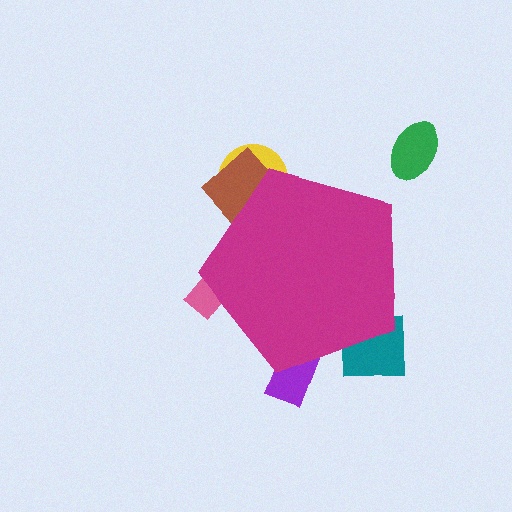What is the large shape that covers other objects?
A magenta pentagon.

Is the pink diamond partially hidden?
Yes, the pink diamond is partially hidden behind the magenta pentagon.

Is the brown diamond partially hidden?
Yes, the brown diamond is partially hidden behind the magenta pentagon.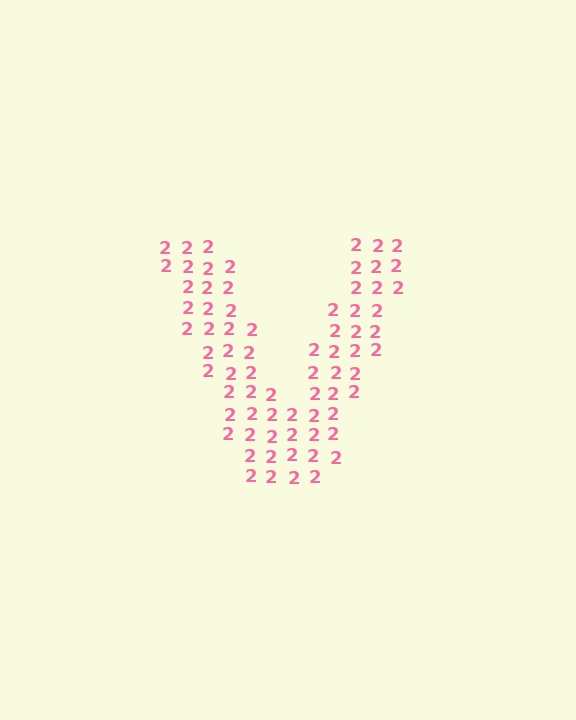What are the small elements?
The small elements are digit 2's.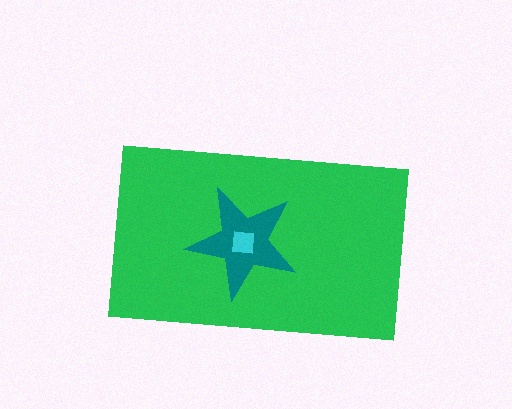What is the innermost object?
The cyan square.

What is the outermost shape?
The green rectangle.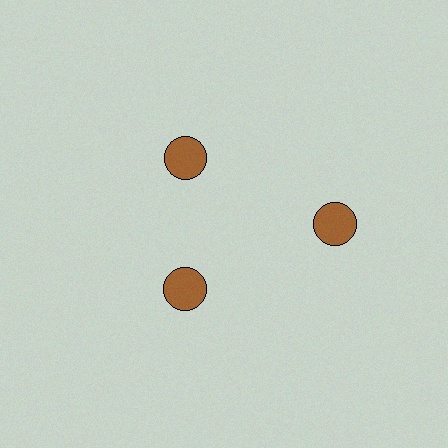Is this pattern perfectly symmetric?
No. The 3 brown circles are arranged in a ring, but one element near the 3 o'clock position is pushed outward from the center, breaking the 3-fold rotational symmetry.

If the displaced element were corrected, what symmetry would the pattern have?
It would have 3-fold rotational symmetry — the pattern would map onto itself every 120 degrees.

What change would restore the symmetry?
The symmetry would be restored by moving it inward, back onto the ring so that all 3 circles sit at equal angles and equal distance from the center.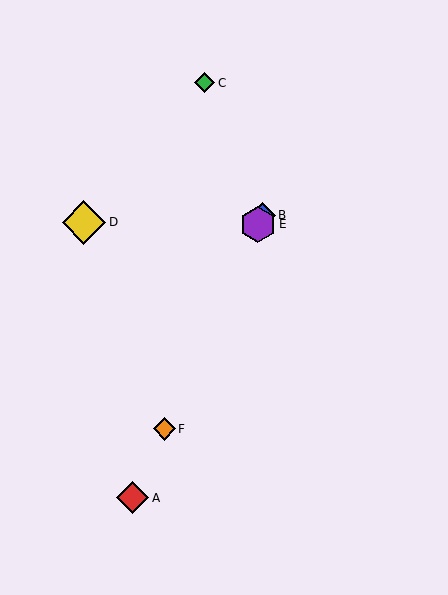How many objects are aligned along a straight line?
4 objects (A, B, E, F) are aligned along a straight line.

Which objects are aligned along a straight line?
Objects A, B, E, F are aligned along a straight line.